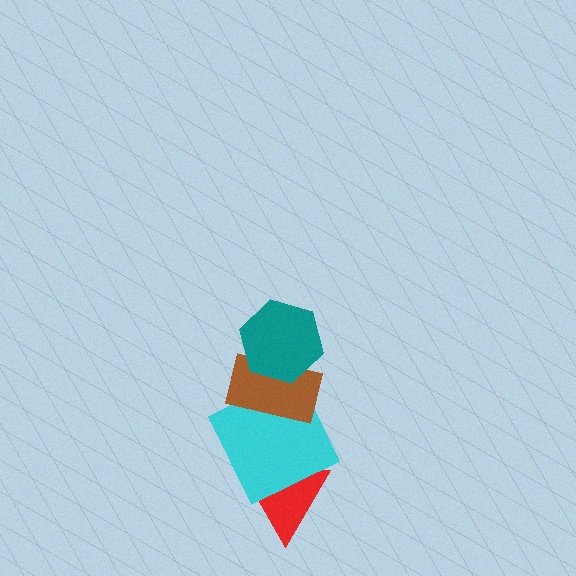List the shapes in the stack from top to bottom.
From top to bottom: the teal hexagon, the brown rectangle, the cyan square, the red triangle.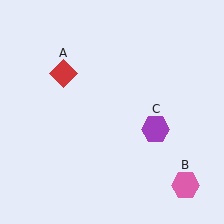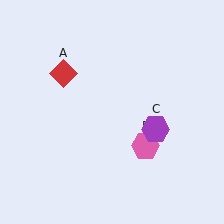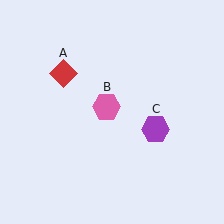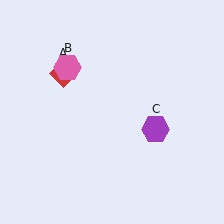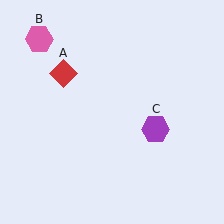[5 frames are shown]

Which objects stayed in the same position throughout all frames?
Red diamond (object A) and purple hexagon (object C) remained stationary.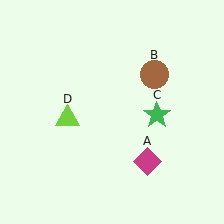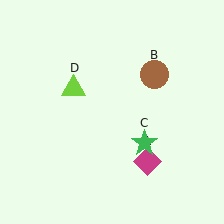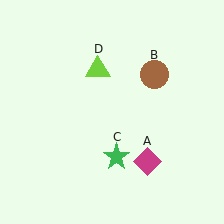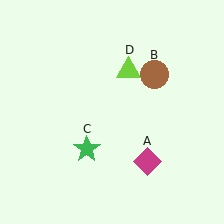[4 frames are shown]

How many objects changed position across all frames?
2 objects changed position: green star (object C), lime triangle (object D).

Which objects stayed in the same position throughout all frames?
Magenta diamond (object A) and brown circle (object B) remained stationary.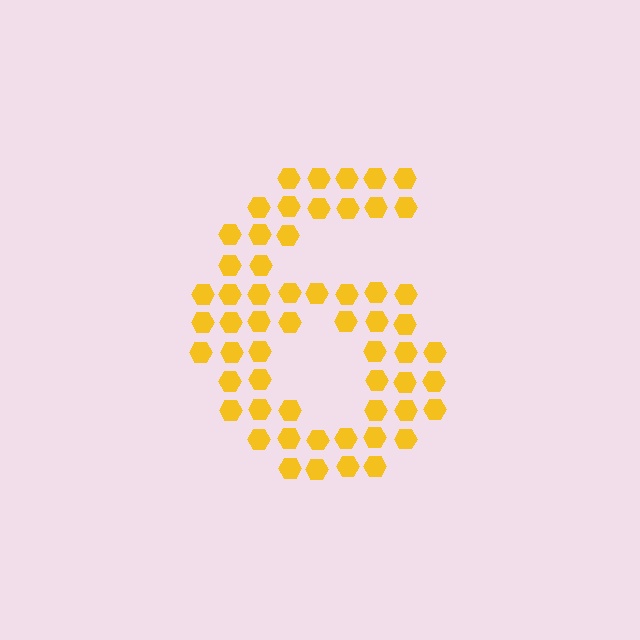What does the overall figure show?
The overall figure shows the digit 6.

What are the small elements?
The small elements are hexagons.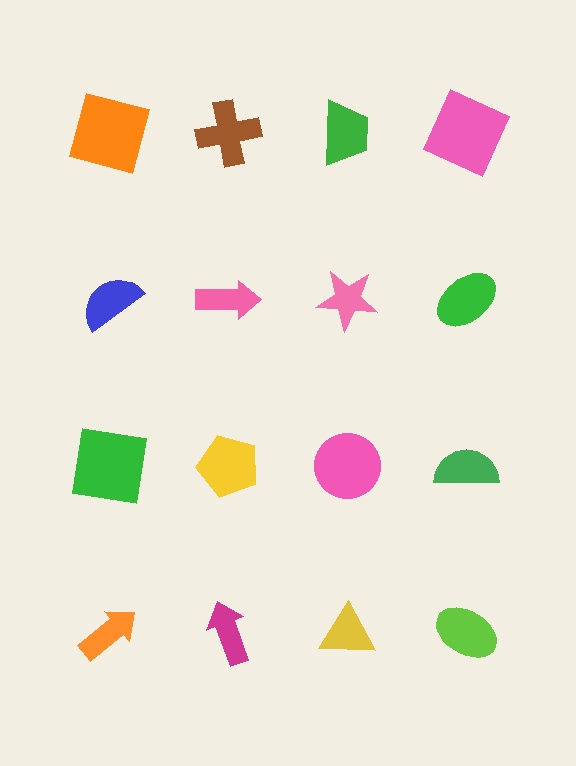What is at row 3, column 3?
A pink circle.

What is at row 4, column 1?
An orange arrow.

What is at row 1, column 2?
A brown cross.